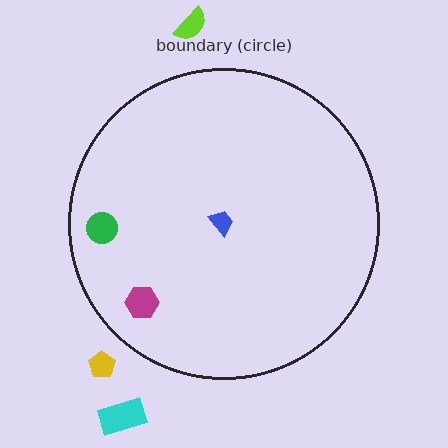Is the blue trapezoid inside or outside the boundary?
Inside.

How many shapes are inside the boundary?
3 inside, 3 outside.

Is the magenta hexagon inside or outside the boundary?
Inside.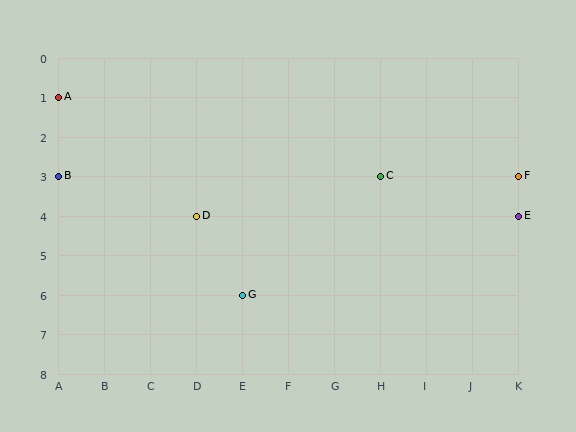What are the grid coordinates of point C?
Point C is at grid coordinates (H, 3).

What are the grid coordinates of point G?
Point G is at grid coordinates (E, 6).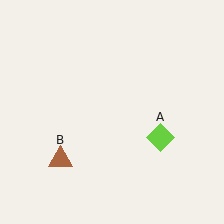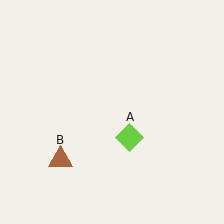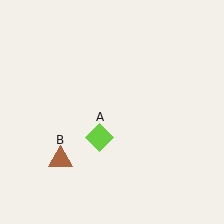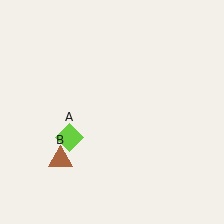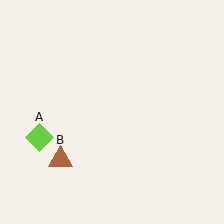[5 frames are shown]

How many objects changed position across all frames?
1 object changed position: lime diamond (object A).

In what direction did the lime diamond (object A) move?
The lime diamond (object A) moved left.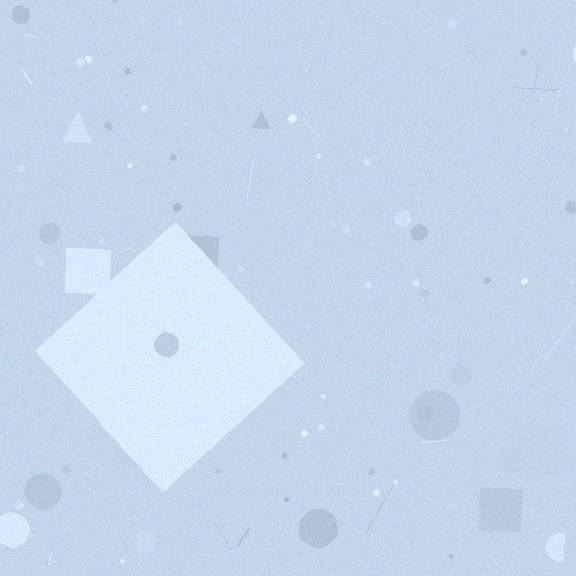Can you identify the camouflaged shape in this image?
The camouflaged shape is a diamond.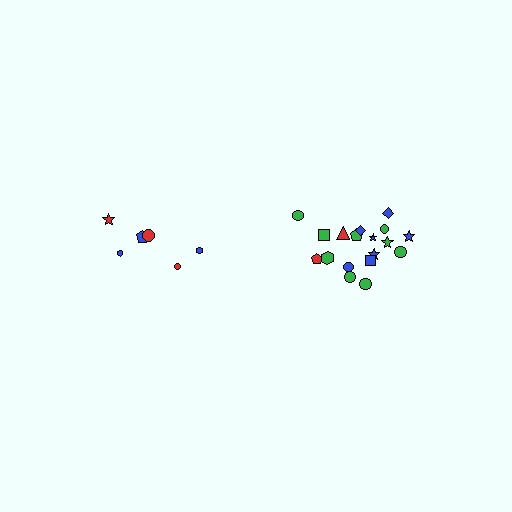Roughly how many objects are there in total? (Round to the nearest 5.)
Roughly 25 objects in total.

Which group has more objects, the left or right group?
The right group.